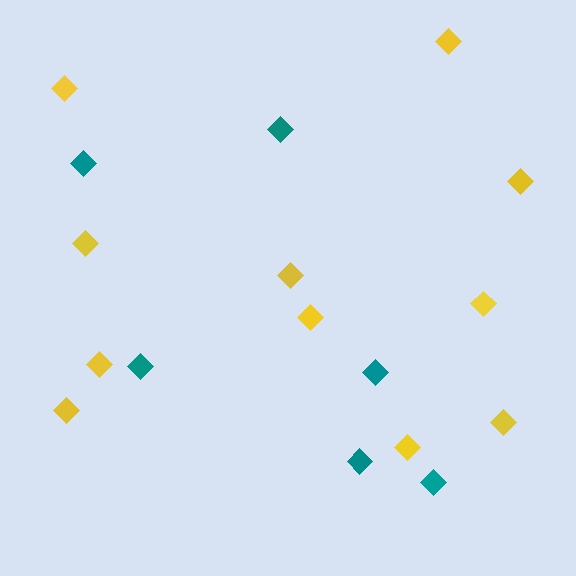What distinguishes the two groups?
There are 2 groups: one group of teal diamonds (6) and one group of yellow diamonds (11).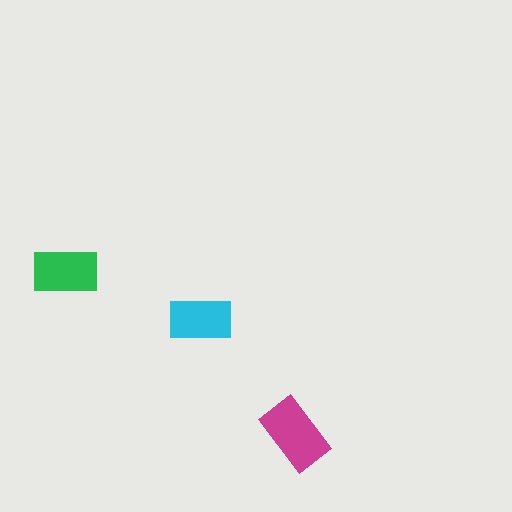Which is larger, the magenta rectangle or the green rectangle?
The magenta one.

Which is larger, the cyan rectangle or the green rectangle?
The green one.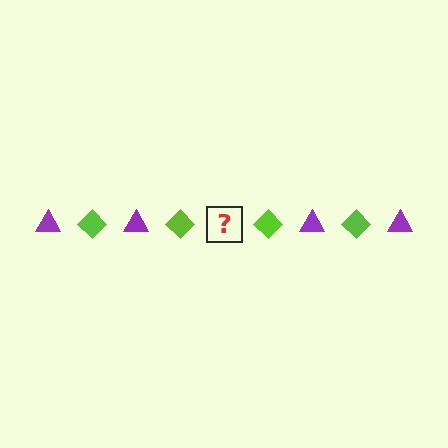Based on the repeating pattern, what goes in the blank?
The blank should be a purple triangle.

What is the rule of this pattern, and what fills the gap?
The rule is that the pattern alternates between purple triangle and lime diamond. The gap should be filled with a purple triangle.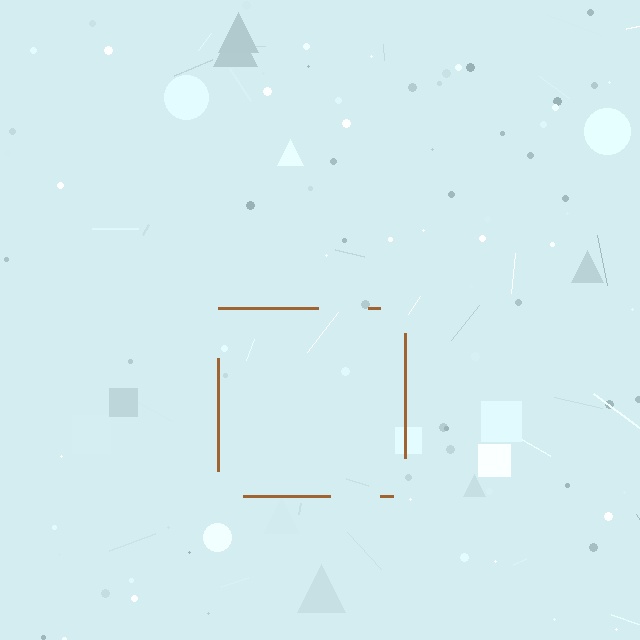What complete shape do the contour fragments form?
The contour fragments form a square.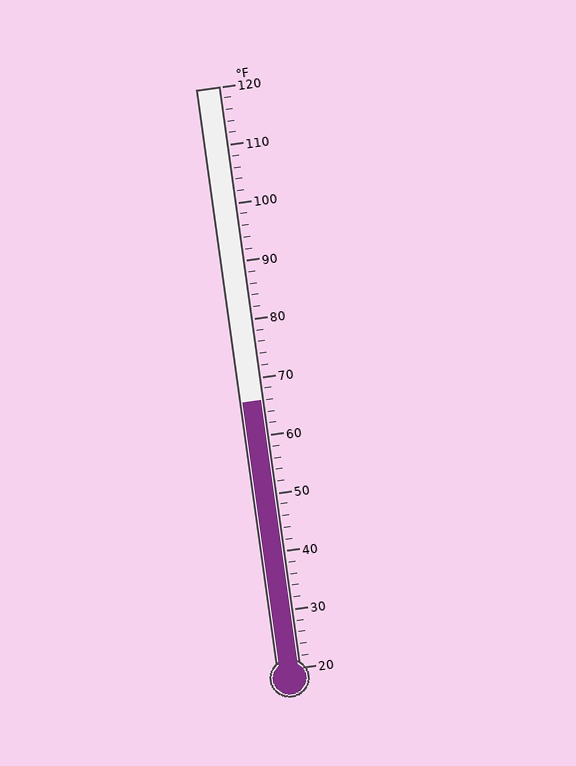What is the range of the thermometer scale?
The thermometer scale ranges from 20°F to 120°F.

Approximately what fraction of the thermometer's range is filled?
The thermometer is filled to approximately 45% of its range.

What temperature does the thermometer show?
The thermometer shows approximately 66°F.